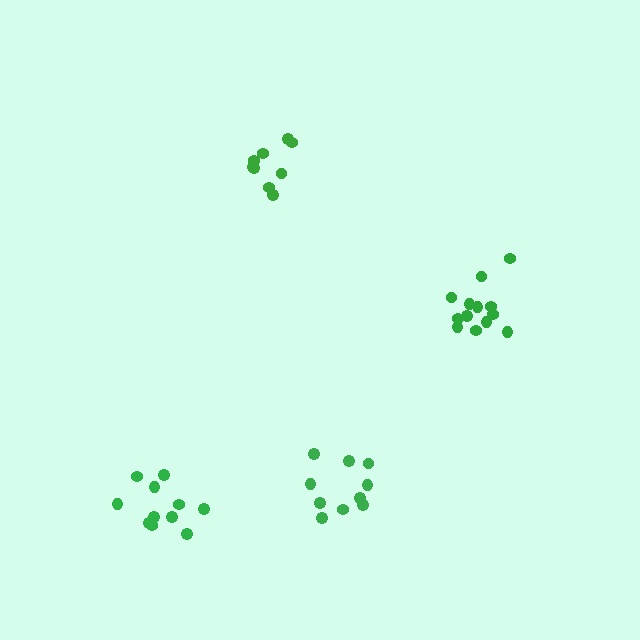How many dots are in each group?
Group 1: 9 dots, Group 2: 11 dots, Group 3: 13 dots, Group 4: 10 dots (43 total).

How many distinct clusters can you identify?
There are 4 distinct clusters.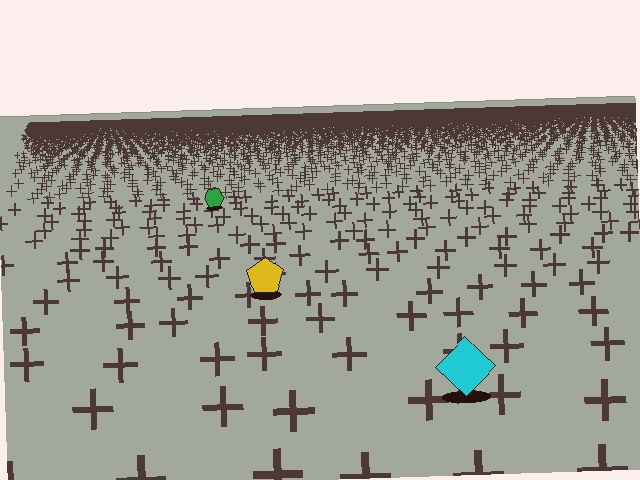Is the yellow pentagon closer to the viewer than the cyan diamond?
No. The cyan diamond is closer — you can tell from the texture gradient: the ground texture is coarser near it.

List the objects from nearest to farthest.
From nearest to farthest: the cyan diamond, the yellow pentagon, the green hexagon.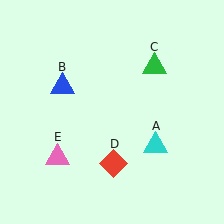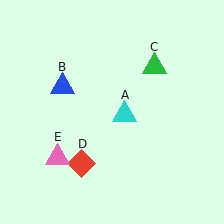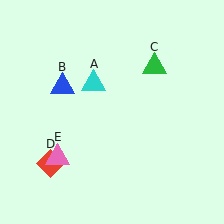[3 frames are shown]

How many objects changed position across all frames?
2 objects changed position: cyan triangle (object A), red diamond (object D).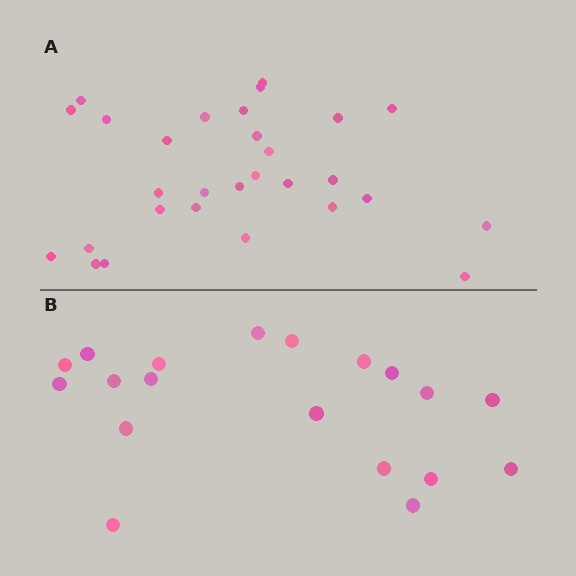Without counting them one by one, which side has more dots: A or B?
Region A (the top region) has more dots.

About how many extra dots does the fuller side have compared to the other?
Region A has roughly 10 or so more dots than region B.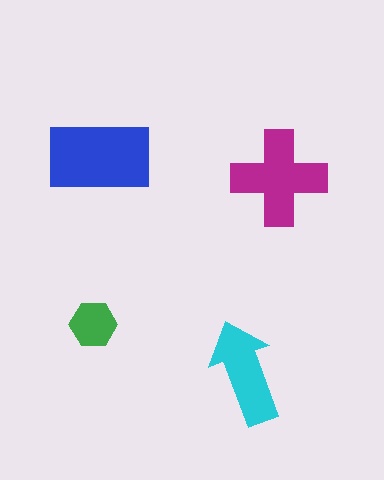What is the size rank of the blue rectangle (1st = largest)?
1st.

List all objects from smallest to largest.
The green hexagon, the cyan arrow, the magenta cross, the blue rectangle.